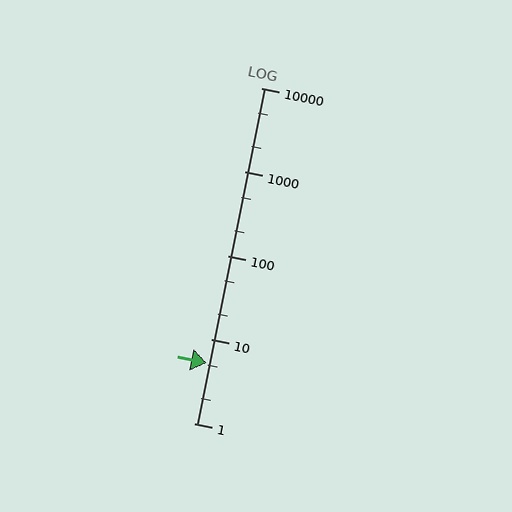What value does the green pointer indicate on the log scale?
The pointer indicates approximately 5.3.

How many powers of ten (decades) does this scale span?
The scale spans 4 decades, from 1 to 10000.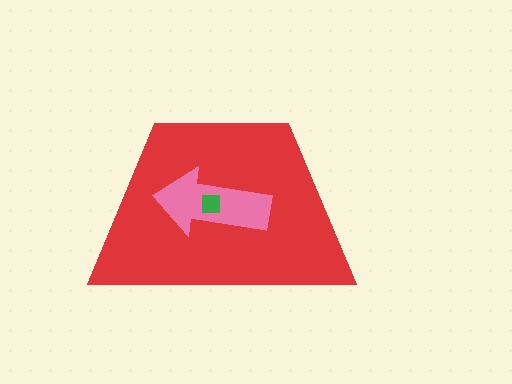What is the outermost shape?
The red trapezoid.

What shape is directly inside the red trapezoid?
The pink arrow.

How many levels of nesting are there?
3.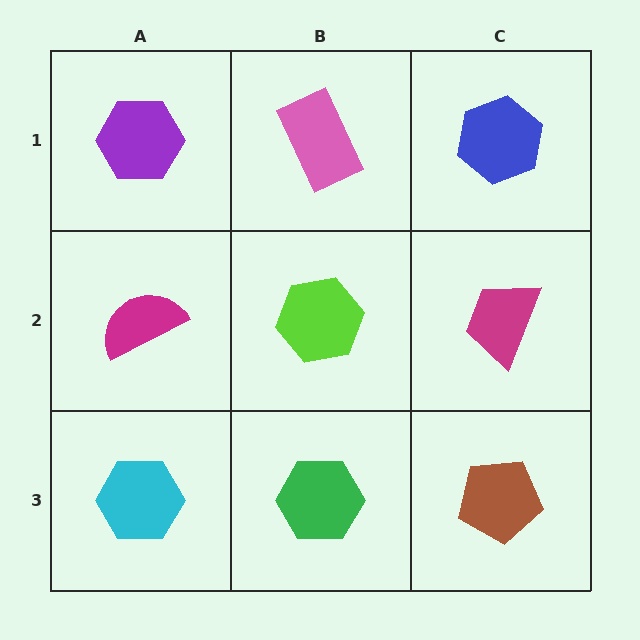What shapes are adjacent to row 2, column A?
A purple hexagon (row 1, column A), a cyan hexagon (row 3, column A), a lime hexagon (row 2, column B).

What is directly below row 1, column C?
A magenta trapezoid.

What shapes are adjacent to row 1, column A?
A magenta semicircle (row 2, column A), a pink rectangle (row 1, column B).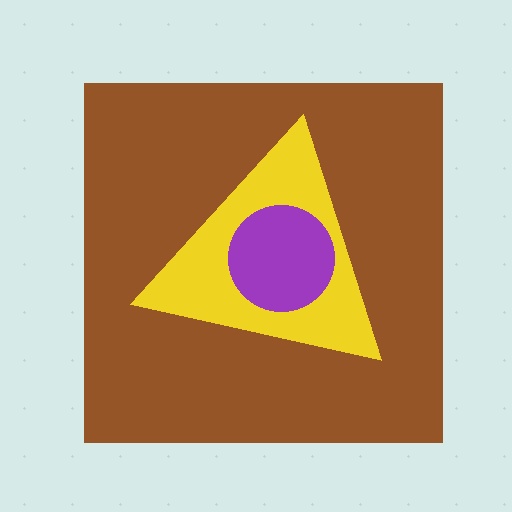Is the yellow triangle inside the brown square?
Yes.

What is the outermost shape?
The brown square.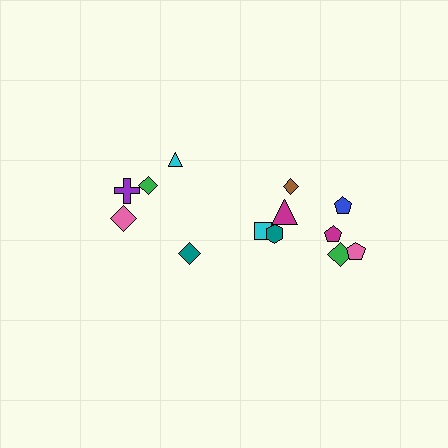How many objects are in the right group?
There are 8 objects.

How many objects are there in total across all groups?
There are 13 objects.